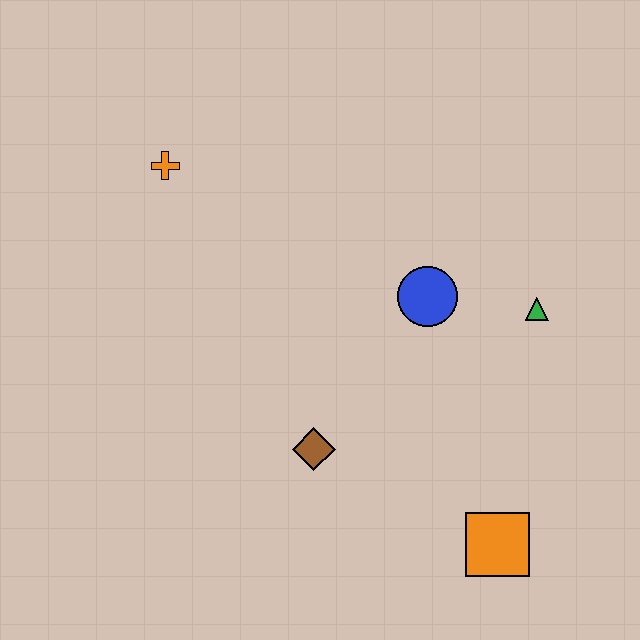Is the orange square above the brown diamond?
No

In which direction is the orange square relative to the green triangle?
The orange square is below the green triangle.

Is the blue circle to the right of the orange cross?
Yes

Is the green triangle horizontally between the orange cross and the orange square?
No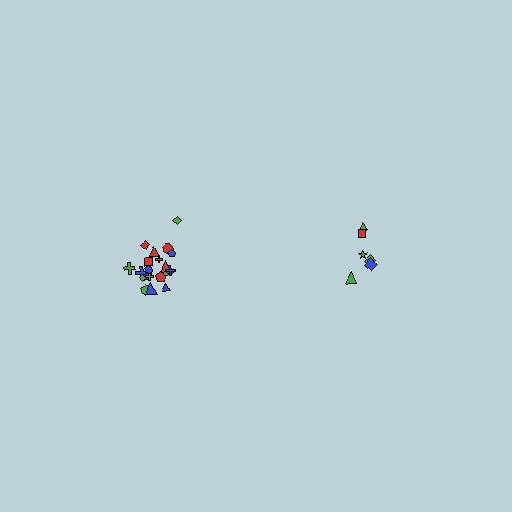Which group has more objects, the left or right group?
The left group.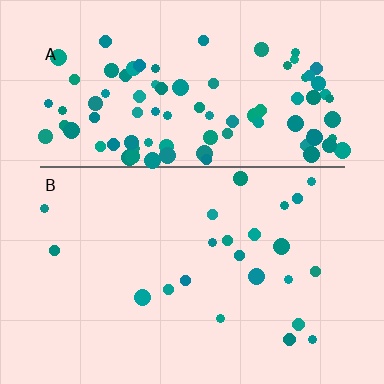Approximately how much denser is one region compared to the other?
Approximately 4.3× — region A over region B.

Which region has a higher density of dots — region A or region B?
A (the top).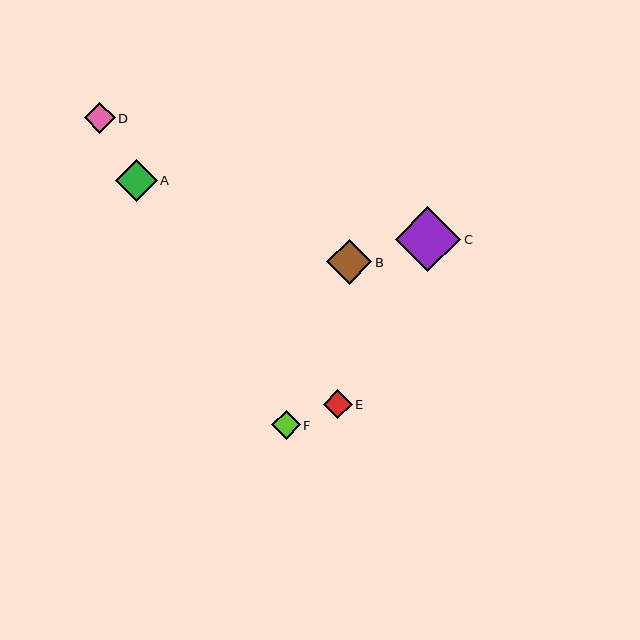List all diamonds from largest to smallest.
From largest to smallest: C, B, A, D, E, F.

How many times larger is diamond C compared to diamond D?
Diamond C is approximately 2.1 times the size of diamond D.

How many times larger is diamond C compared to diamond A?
Diamond C is approximately 1.6 times the size of diamond A.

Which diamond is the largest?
Diamond C is the largest with a size of approximately 66 pixels.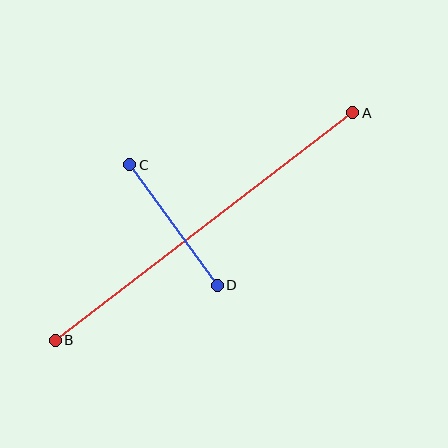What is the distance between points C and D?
The distance is approximately 149 pixels.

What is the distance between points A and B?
The distance is approximately 374 pixels.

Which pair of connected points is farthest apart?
Points A and B are farthest apart.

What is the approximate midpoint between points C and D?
The midpoint is at approximately (174, 225) pixels.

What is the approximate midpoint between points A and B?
The midpoint is at approximately (204, 227) pixels.